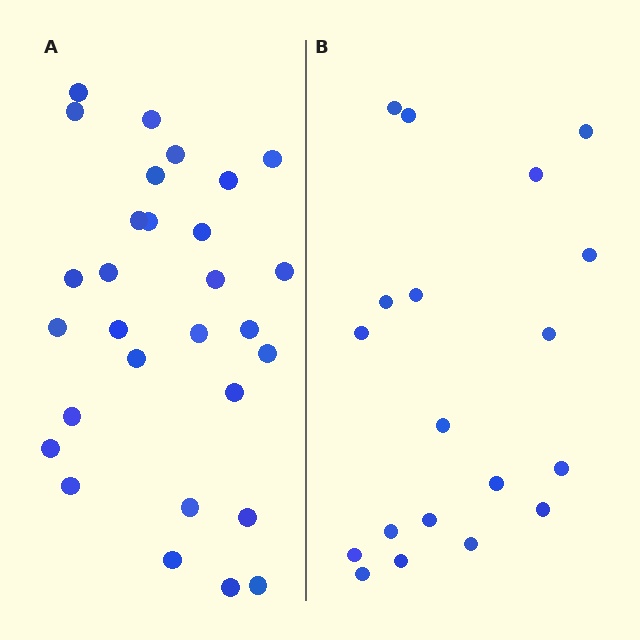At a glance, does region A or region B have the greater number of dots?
Region A (the left region) has more dots.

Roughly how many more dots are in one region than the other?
Region A has roughly 10 or so more dots than region B.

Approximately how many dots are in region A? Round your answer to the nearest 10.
About 30 dots. (The exact count is 29, which rounds to 30.)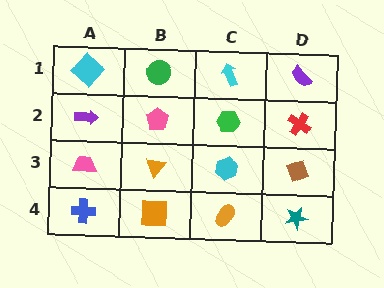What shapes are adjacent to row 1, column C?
A green hexagon (row 2, column C), a green circle (row 1, column B), a purple semicircle (row 1, column D).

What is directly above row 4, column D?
A brown diamond.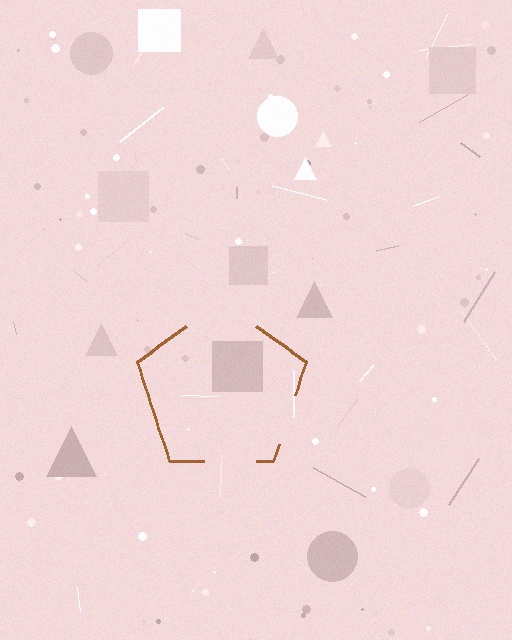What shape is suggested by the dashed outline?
The dashed outline suggests a pentagon.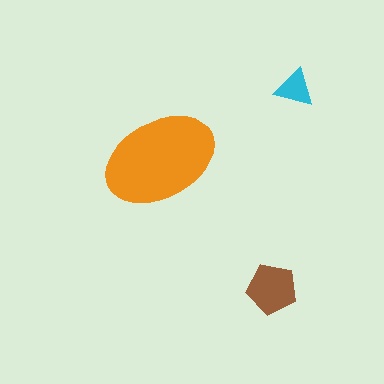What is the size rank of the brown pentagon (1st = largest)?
2nd.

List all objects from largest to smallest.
The orange ellipse, the brown pentagon, the cyan triangle.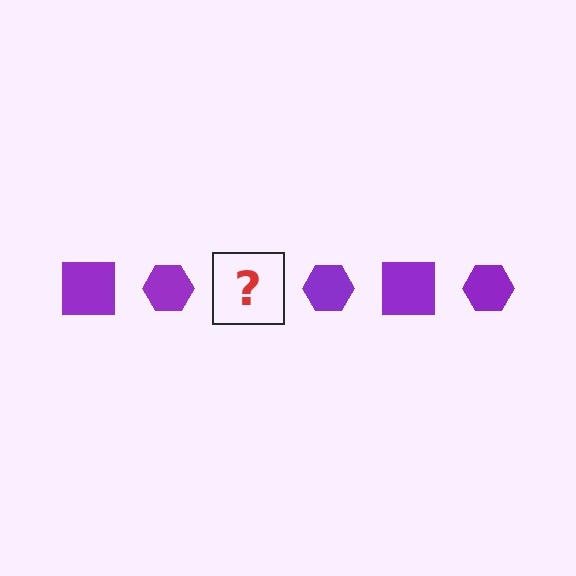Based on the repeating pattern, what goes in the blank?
The blank should be a purple square.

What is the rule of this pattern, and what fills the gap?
The rule is that the pattern cycles through square, hexagon shapes in purple. The gap should be filled with a purple square.